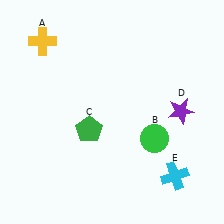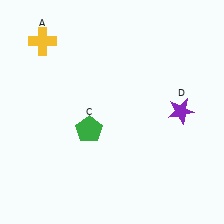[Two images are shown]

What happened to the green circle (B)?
The green circle (B) was removed in Image 2. It was in the bottom-right area of Image 1.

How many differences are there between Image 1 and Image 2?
There are 2 differences between the two images.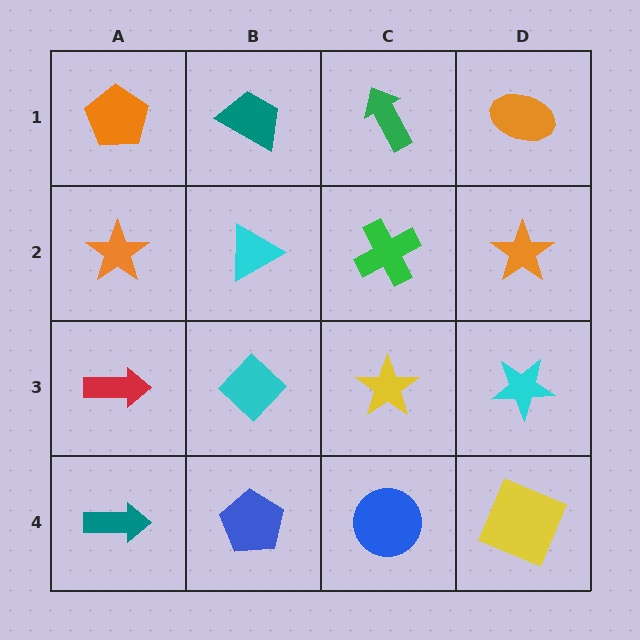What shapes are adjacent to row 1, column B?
A cyan triangle (row 2, column B), an orange pentagon (row 1, column A), a green arrow (row 1, column C).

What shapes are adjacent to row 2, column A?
An orange pentagon (row 1, column A), a red arrow (row 3, column A), a cyan triangle (row 2, column B).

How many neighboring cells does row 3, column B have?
4.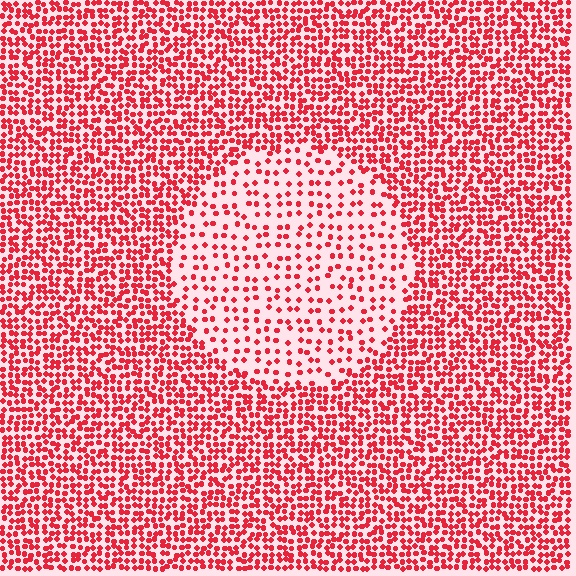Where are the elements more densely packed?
The elements are more densely packed outside the circle boundary.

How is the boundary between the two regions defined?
The boundary is defined by a change in element density (approximately 2.3x ratio). All elements are the same color, size, and shape.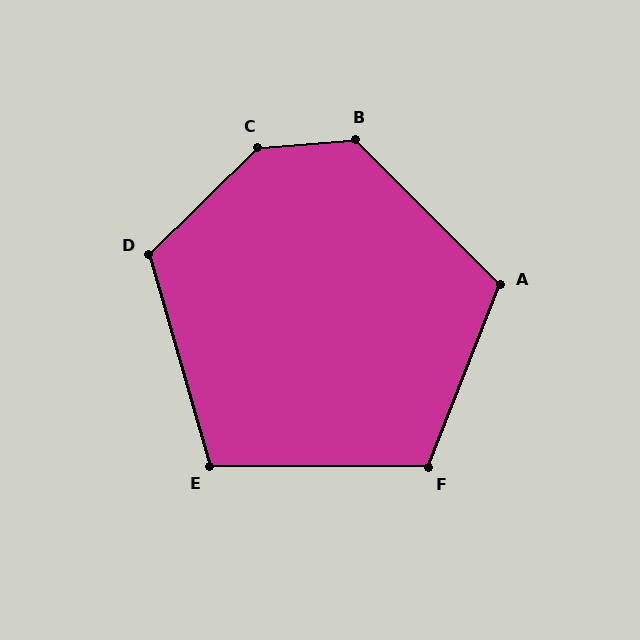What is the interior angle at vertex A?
Approximately 114 degrees (obtuse).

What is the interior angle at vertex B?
Approximately 131 degrees (obtuse).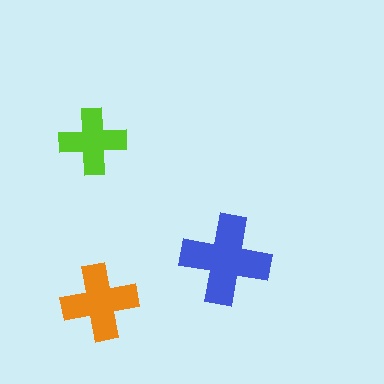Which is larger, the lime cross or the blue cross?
The blue one.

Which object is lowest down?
The orange cross is bottommost.